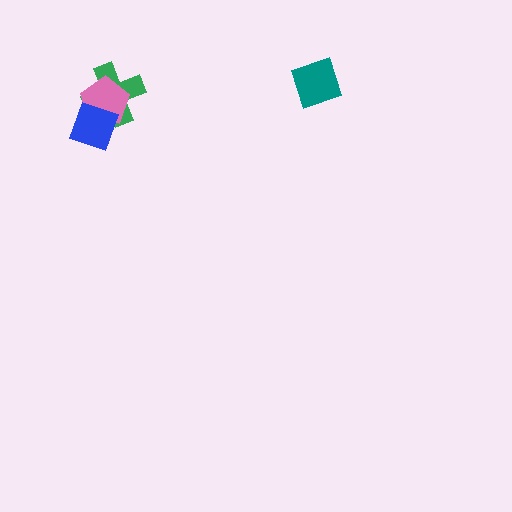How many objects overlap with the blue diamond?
2 objects overlap with the blue diamond.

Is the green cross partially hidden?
Yes, it is partially covered by another shape.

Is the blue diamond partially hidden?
No, no other shape covers it.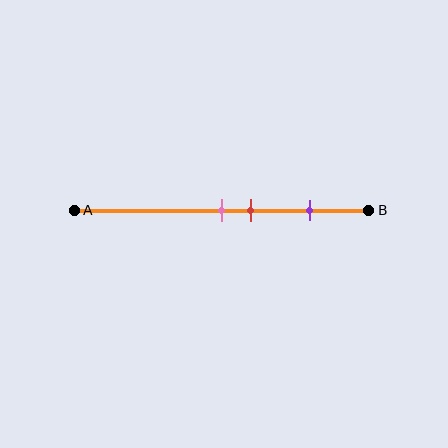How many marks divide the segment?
There are 3 marks dividing the segment.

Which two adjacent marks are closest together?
The pink and red marks are the closest adjacent pair.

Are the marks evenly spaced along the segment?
No, the marks are not evenly spaced.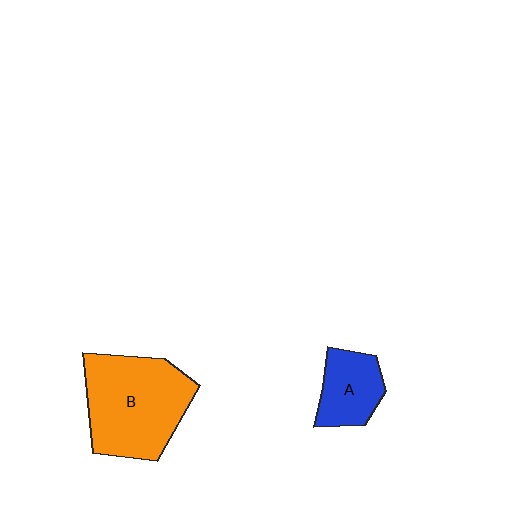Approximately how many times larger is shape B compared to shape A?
Approximately 2.2 times.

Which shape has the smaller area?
Shape A (blue).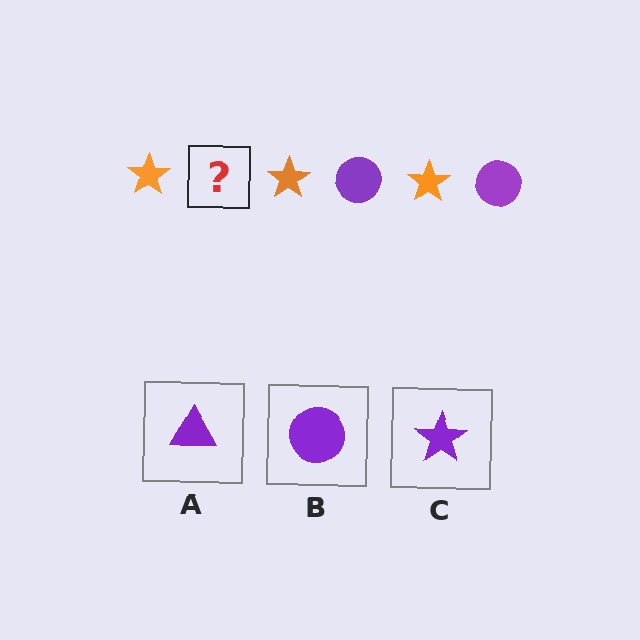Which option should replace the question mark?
Option B.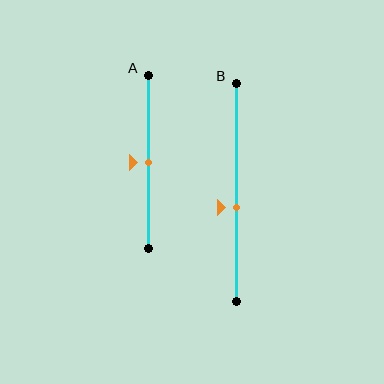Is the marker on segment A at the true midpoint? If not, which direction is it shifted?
Yes, the marker on segment A is at the true midpoint.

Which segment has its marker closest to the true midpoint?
Segment A has its marker closest to the true midpoint.